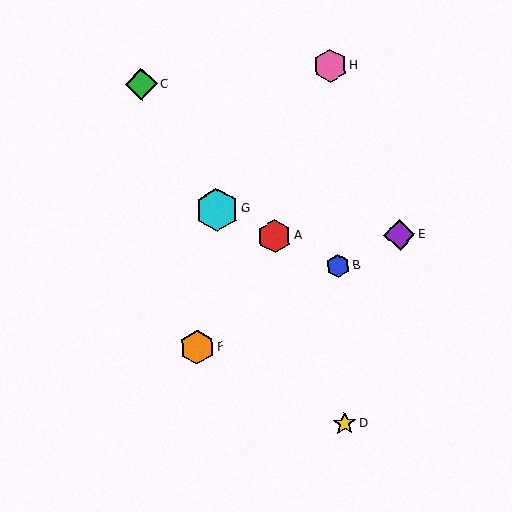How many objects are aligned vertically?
3 objects (B, D, H) are aligned vertically.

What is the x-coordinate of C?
Object C is at x≈141.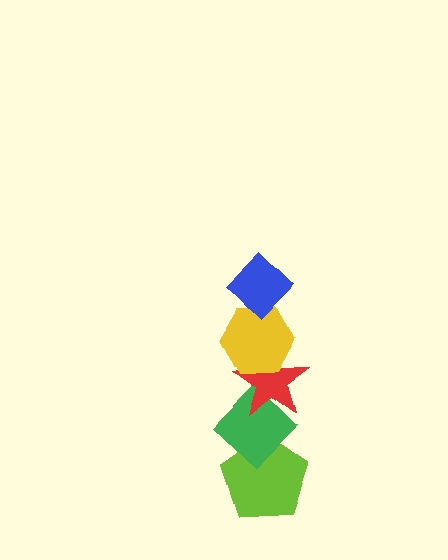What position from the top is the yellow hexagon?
The yellow hexagon is 2nd from the top.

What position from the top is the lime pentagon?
The lime pentagon is 5th from the top.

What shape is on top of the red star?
The yellow hexagon is on top of the red star.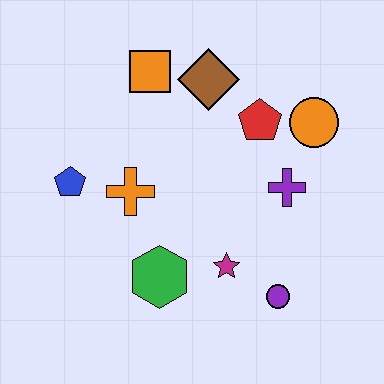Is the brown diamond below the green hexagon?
No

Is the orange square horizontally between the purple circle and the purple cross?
No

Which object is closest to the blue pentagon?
The orange cross is closest to the blue pentagon.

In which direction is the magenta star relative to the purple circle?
The magenta star is to the left of the purple circle.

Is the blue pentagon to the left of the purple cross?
Yes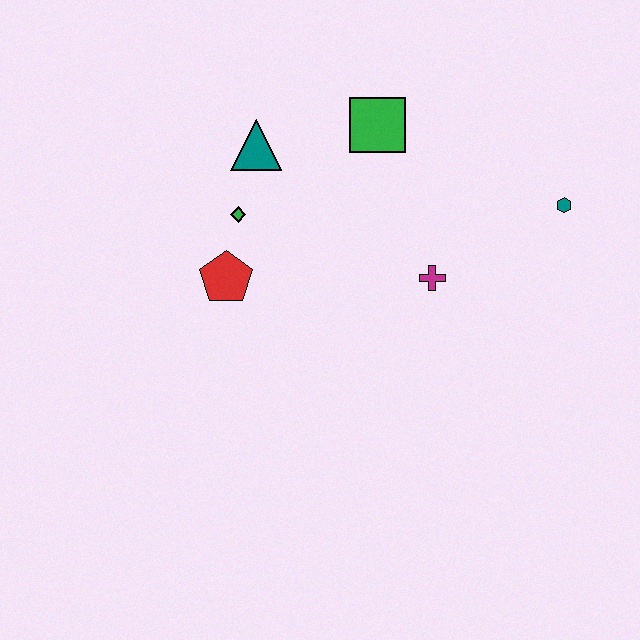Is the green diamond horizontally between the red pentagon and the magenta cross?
Yes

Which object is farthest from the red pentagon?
The teal hexagon is farthest from the red pentagon.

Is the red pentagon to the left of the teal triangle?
Yes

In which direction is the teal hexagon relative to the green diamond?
The teal hexagon is to the right of the green diamond.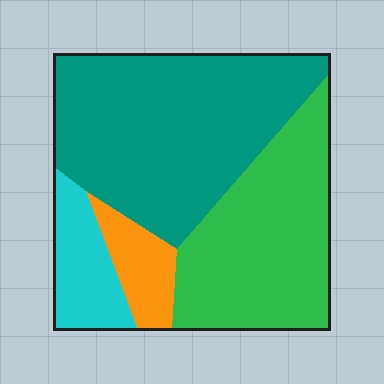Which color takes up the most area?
Teal, at roughly 45%.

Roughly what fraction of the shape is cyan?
Cyan covers about 10% of the shape.